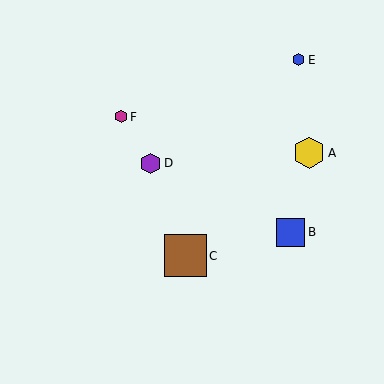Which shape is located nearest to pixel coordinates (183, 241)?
The brown square (labeled C) at (185, 256) is nearest to that location.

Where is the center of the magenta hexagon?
The center of the magenta hexagon is at (121, 117).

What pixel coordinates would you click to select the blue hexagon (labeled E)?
Click at (299, 60) to select the blue hexagon E.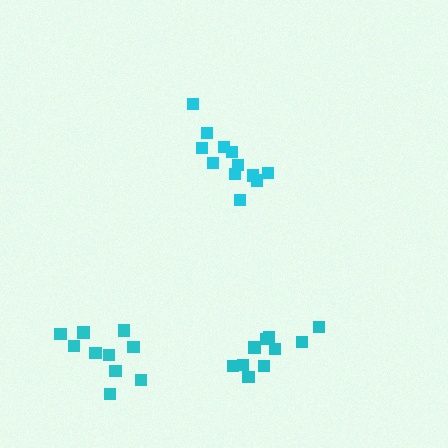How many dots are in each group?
Group 1: 12 dots, Group 2: 10 dots, Group 3: 10 dots (32 total).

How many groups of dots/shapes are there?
There are 3 groups.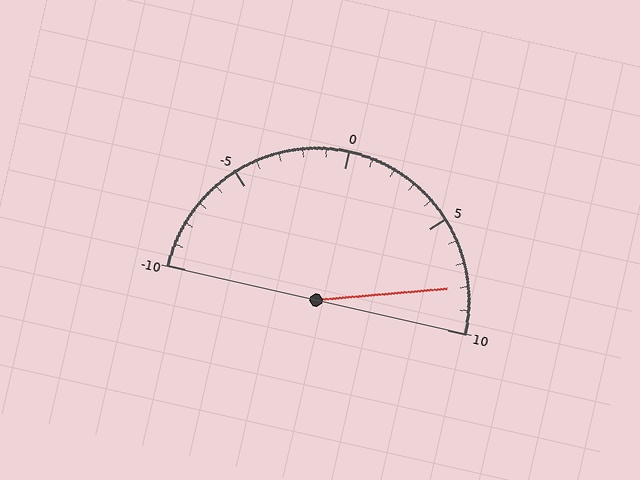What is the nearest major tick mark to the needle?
The nearest major tick mark is 10.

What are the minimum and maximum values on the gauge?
The gauge ranges from -10 to 10.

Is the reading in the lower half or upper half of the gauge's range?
The reading is in the upper half of the range (-10 to 10).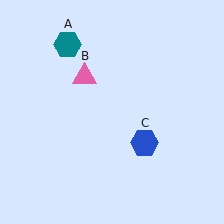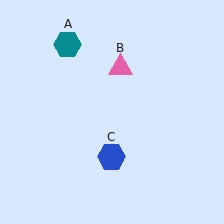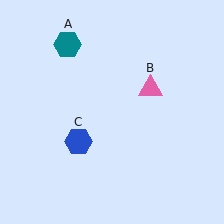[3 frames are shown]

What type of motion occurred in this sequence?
The pink triangle (object B), blue hexagon (object C) rotated clockwise around the center of the scene.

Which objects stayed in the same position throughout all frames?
Teal hexagon (object A) remained stationary.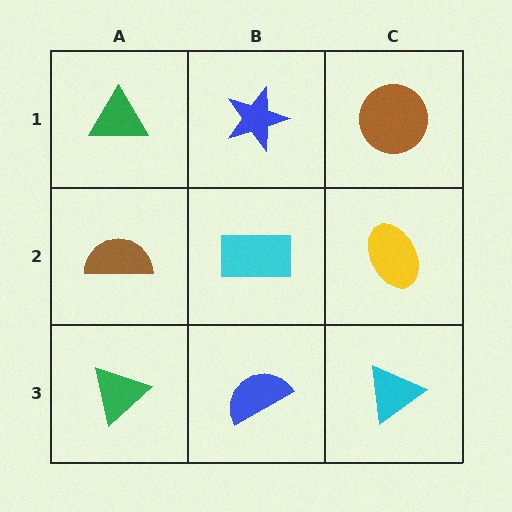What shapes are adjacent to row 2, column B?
A blue star (row 1, column B), a blue semicircle (row 3, column B), a brown semicircle (row 2, column A), a yellow ellipse (row 2, column C).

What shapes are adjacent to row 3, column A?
A brown semicircle (row 2, column A), a blue semicircle (row 3, column B).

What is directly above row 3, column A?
A brown semicircle.